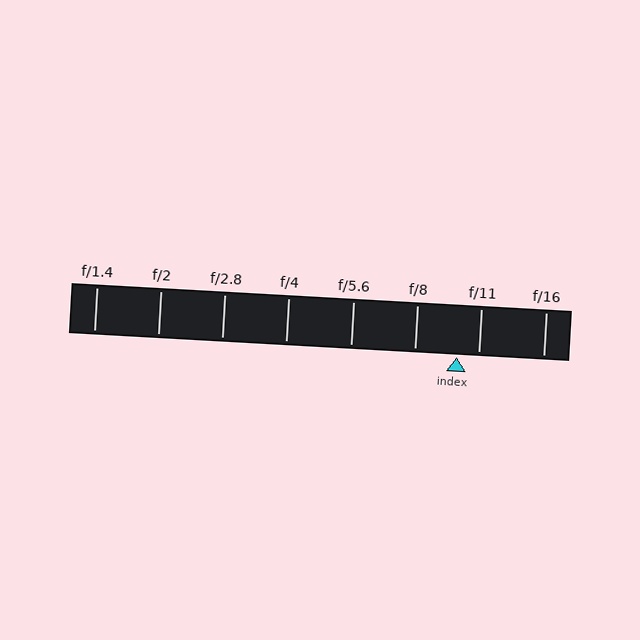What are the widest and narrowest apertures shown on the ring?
The widest aperture shown is f/1.4 and the narrowest is f/16.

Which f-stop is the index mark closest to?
The index mark is closest to f/11.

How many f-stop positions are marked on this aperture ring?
There are 8 f-stop positions marked.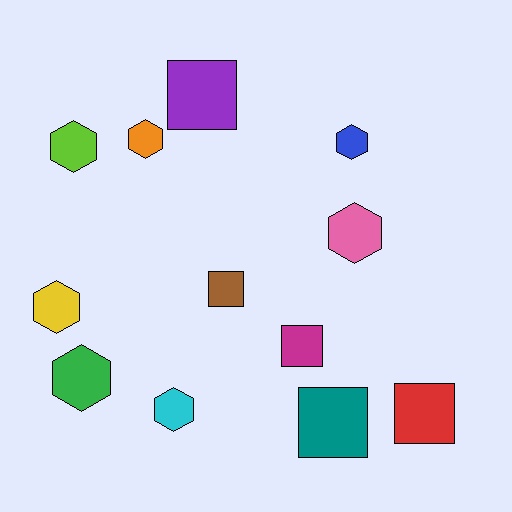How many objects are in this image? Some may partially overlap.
There are 12 objects.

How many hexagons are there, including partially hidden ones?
There are 7 hexagons.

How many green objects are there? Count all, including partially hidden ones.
There is 1 green object.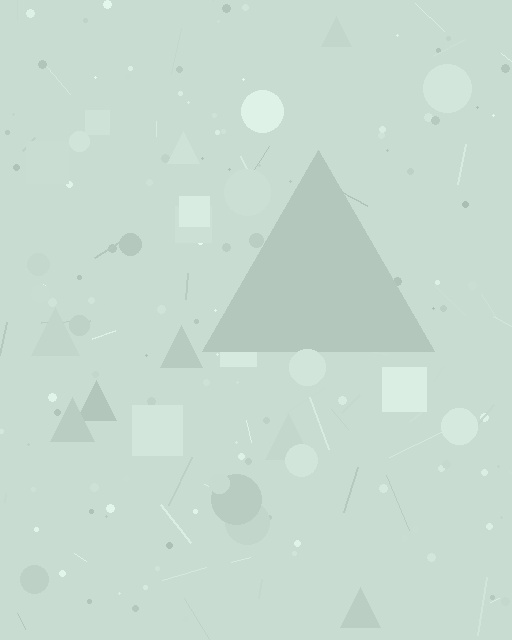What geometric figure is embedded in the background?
A triangle is embedded in the background.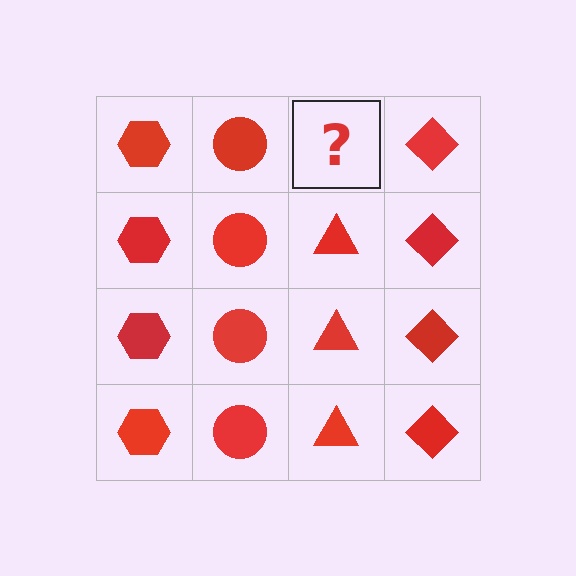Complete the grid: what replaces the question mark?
The question mark should be replaced with a red triangle.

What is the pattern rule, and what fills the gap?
The rule is that each column has a consistent shape. The gap should be filled with a red triangle.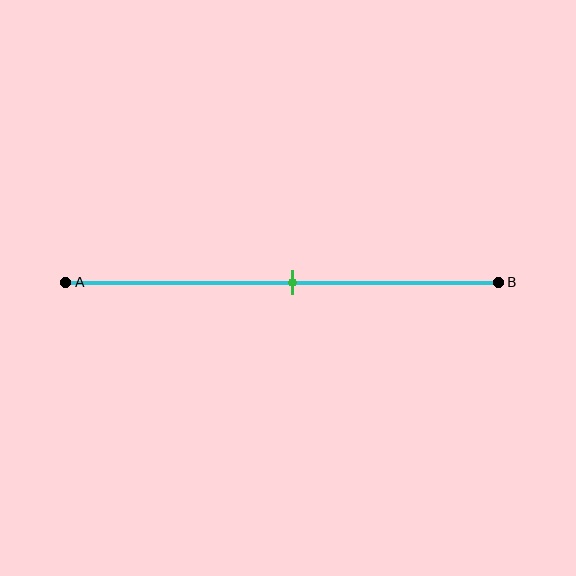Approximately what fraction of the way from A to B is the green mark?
The green mark is approximately 50% of the way from A to B.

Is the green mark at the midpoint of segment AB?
Yes, the mark is approximately at the midpoint.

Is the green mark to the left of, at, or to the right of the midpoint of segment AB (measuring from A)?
The green mark is approximately at the midpoint of segment AB.